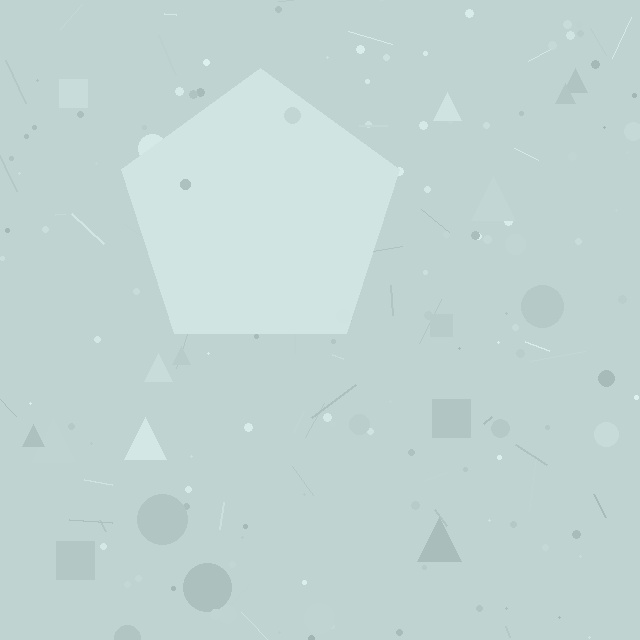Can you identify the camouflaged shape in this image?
The camouflaged shape is a pentagon.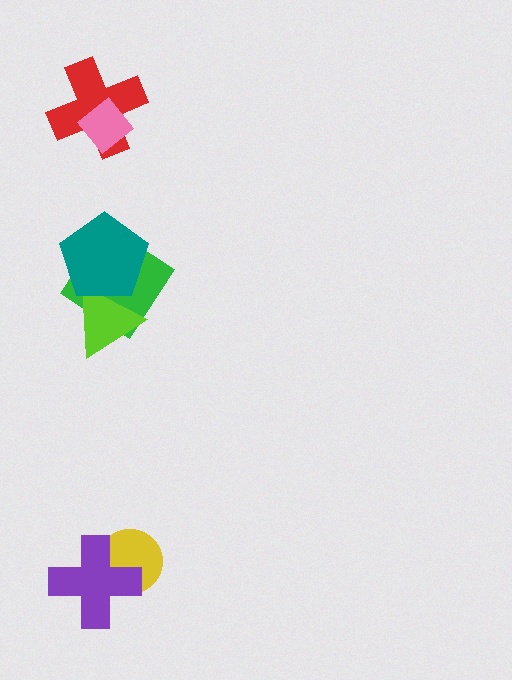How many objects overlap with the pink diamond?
1 object overlaps with the pink diamond.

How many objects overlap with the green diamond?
2 objects overlap with the green diamond.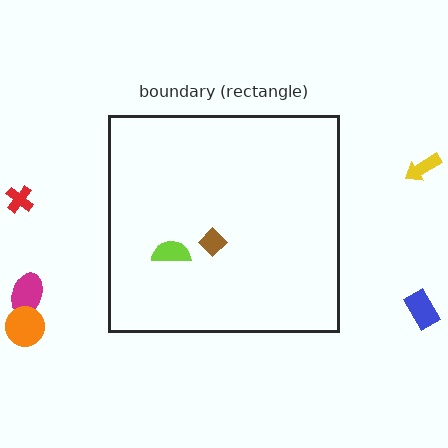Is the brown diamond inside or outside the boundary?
Inside.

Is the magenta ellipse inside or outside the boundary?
Outside.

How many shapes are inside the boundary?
2 inside, 5 outside.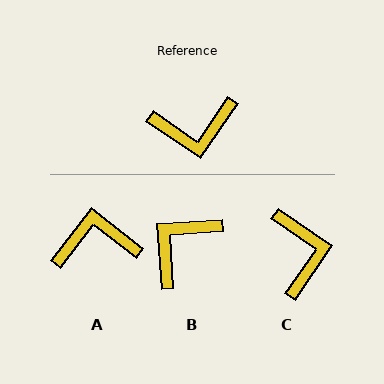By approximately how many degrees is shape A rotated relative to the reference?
Approximately 177 degrees counter-clockwise.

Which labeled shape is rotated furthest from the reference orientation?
A, about 177 degrees away.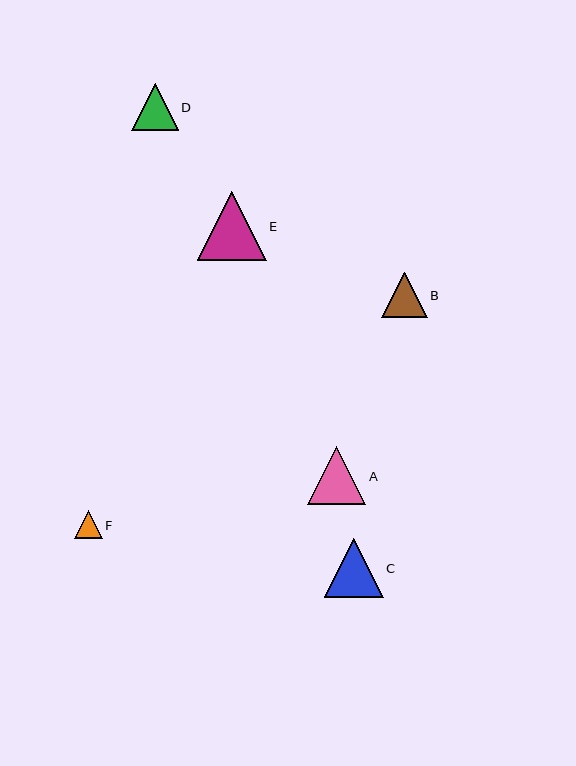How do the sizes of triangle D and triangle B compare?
Triangle D and triangle B are approximately the same size.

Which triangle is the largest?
Triangle E is the largest with a size of approximately 69 pixels.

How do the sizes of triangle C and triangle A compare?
Triangle C and triangle A are approximately the same size.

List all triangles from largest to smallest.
From largest to smallest: E, C, A, D, B, F.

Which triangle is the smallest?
Triangle F is the smallest with a size of approximately 28 pixels.